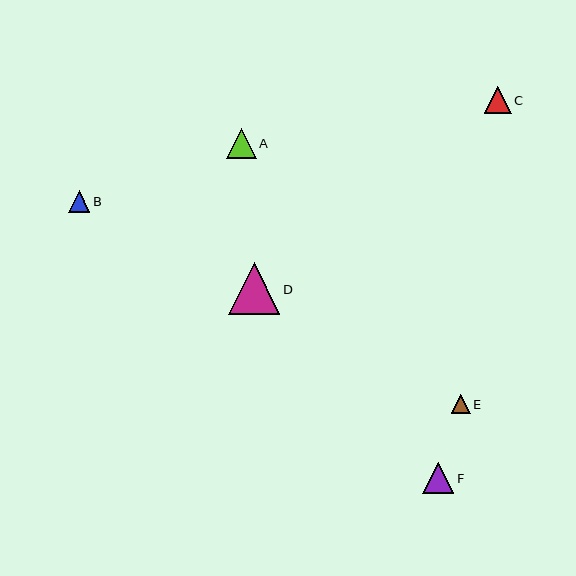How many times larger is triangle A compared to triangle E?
Triangle A is approximately 1.5 times the size of triangle E.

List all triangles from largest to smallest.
From largest to smallest: D, F, A, C, B, E.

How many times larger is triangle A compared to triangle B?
Triangle A is approximately 1.4 times the size of triangle B.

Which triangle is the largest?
Triangle D is the largest with a size of approximately 51 pixels.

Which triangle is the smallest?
Triangle E is the smallest with a size of approximately 19 pixels.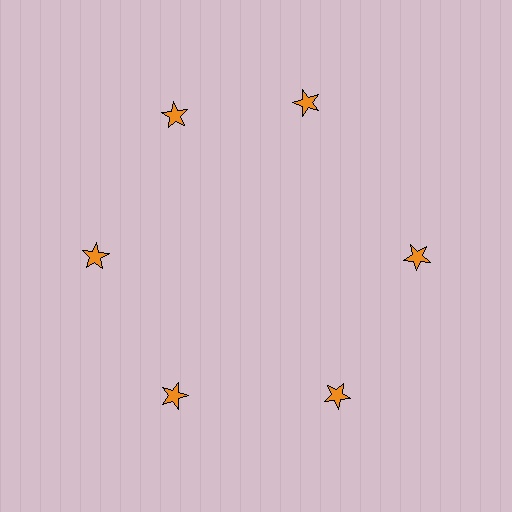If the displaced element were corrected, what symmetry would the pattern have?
It would have 6-fold rotational symmetry — the pattern would map onto itself every 60 degrees.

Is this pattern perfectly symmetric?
No. The 6 orange stars are arranged in a ring, but one element near the 1 o'clock position is rotated out of alignment along the ring, breaking the 6-fold rotational symmetry.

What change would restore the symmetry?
The symmetry would be restored by rotating it back into even spacing with its neighbors so that all 6 stars sit at equal angles and equal distance from the center.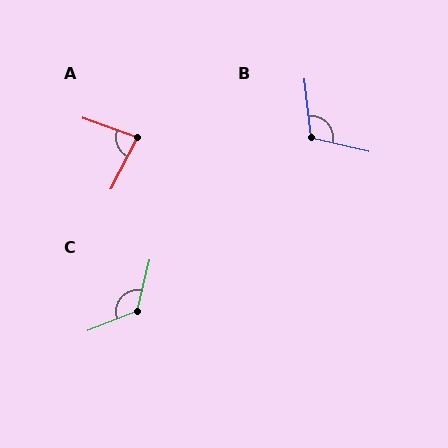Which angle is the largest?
C, at approximately 126 degrees.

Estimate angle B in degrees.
Approximately 110 degrees.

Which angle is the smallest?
A, at approximately 83 degrees.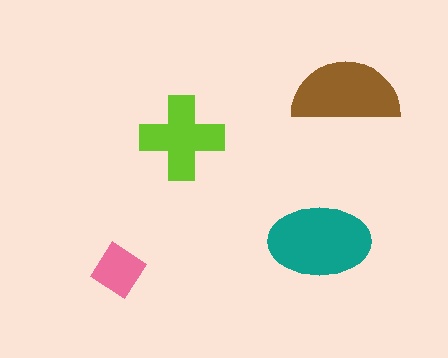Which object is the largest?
The teal ellipse.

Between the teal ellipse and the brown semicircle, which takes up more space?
The teal ellipse.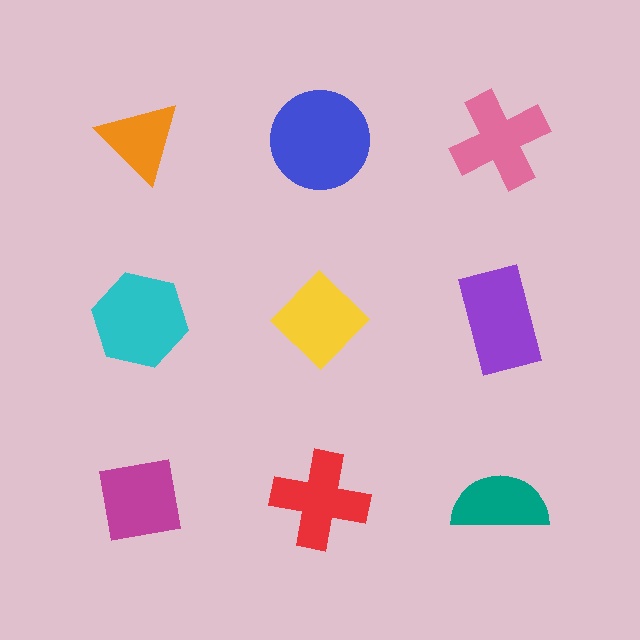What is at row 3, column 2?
A red cross.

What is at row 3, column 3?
A teal semicircle.